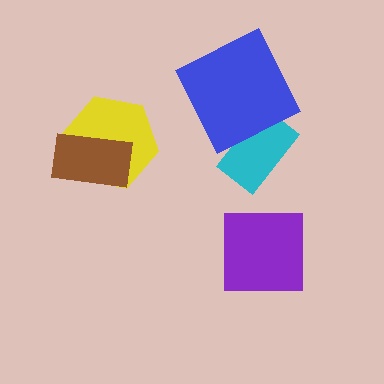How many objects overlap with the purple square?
0 objects overlap with the purple square.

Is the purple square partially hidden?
No, no other shape covers it.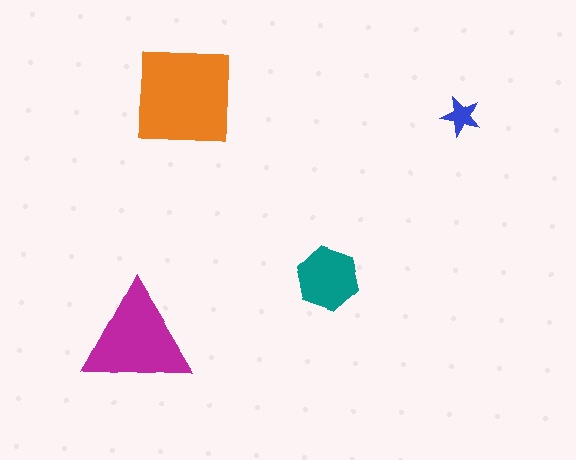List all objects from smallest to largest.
The blue star, the teal hexagon, the magenta triangle, the orange square.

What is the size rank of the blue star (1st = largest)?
4th.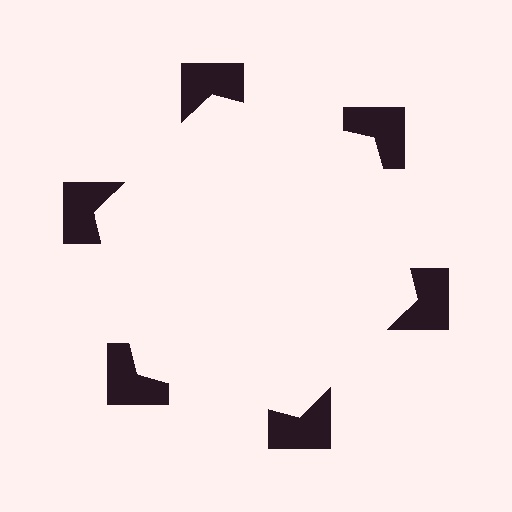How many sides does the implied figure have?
6 sides.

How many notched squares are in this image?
There are 6 — one at each vertex of the illusory hexagon.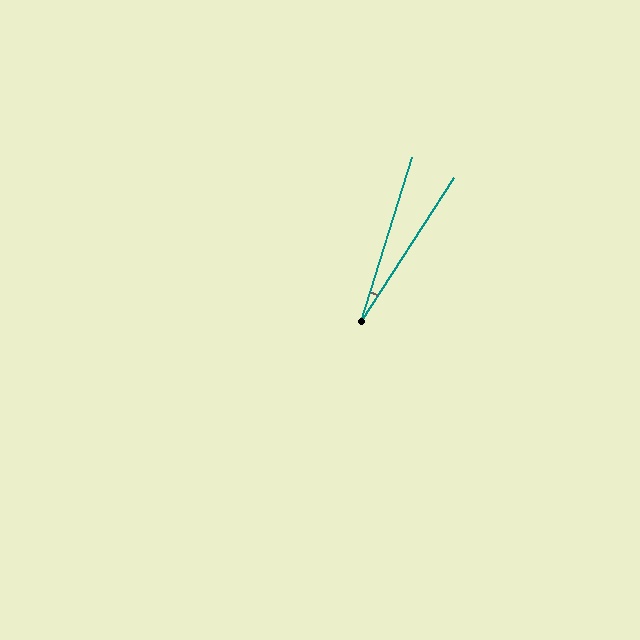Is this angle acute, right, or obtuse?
It is acute.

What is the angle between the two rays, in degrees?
Approximately 15 degrees.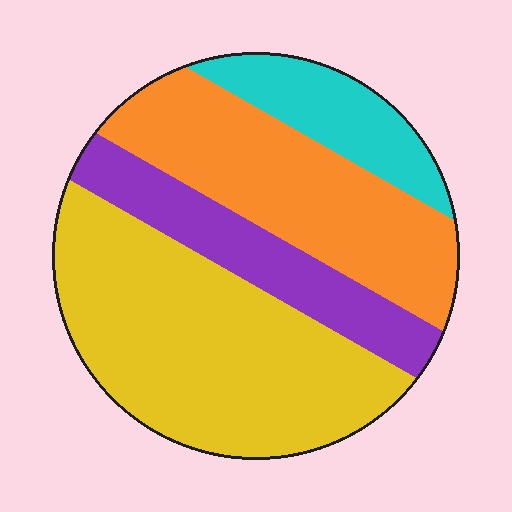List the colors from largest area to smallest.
From largest to smallest: yellow, orange, purple, cyan.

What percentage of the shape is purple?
Purple covers roughly 15% of the shape.